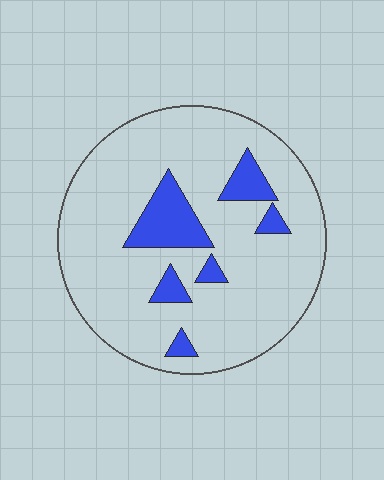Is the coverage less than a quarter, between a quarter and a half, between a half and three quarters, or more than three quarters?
Less than a quarter.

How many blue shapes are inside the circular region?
6.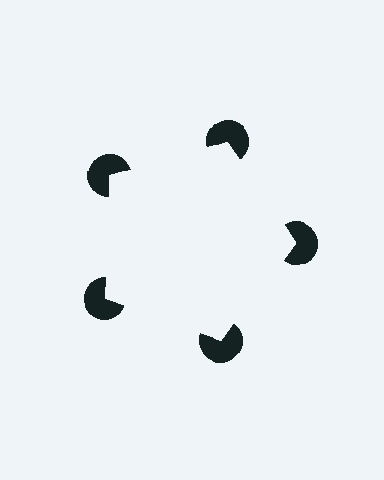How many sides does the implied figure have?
5 sides.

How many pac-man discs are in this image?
There are 5 — one at each vertex of the illusory pentagon.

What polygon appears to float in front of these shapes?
An illusory pentagon — its edges are inferred from the aligned wedge cuts in the pac-man discs, not physically drawn.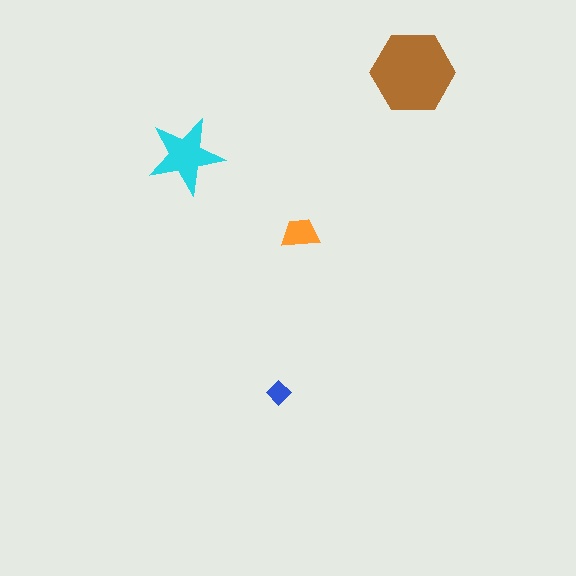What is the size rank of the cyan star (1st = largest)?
2nd.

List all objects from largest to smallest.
The brown hexagon, the cyan star, the orange trapezoid, the blue diamond.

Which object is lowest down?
The blue diamond is bottommost.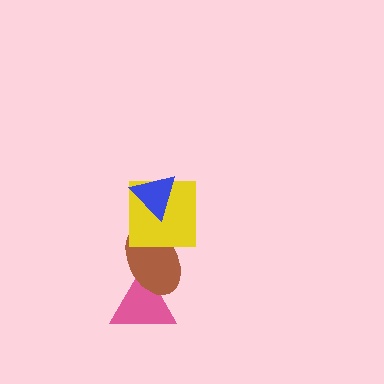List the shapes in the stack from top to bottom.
From top to bottom: the blue triangle, the yellow square, the brown ellipse, the pink triangle.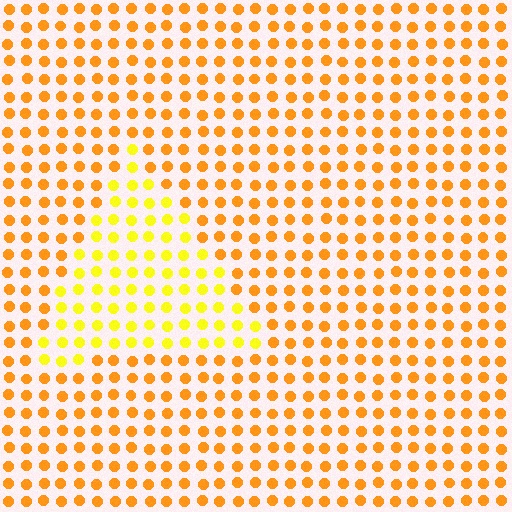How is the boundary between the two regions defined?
The boundary is defined purely by a slight shift in hue (about 28 degrees). Spacing, size, and orientation are identical on both sides.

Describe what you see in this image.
The image is filled with small orange elements in a uniform arrangement. A triangle-shaped region is visible where the elements are tinted to a slightly different hue, forming a subtle color boundary.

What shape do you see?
I see a triangle.